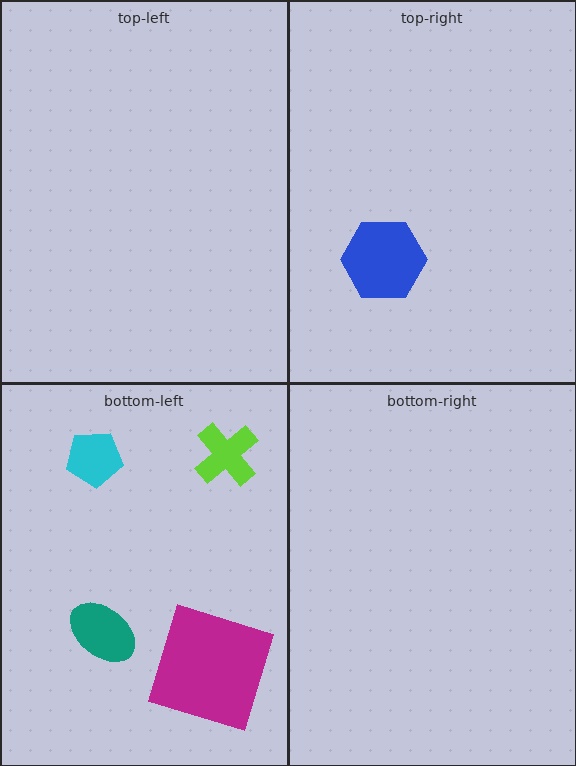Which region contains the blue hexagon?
The top-right region.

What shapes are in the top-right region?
The blue hexagon.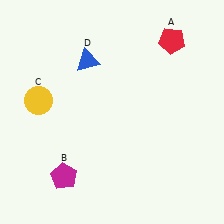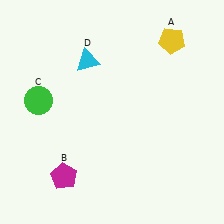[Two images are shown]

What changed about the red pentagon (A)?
In Image 1, A is red. In Image 2, it changed to yellow.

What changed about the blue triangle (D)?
In Image 1, D is blue. In Image 2, it changed to cyan.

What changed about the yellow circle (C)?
In Image 1, C is yellow. In Image 2, it changed to green.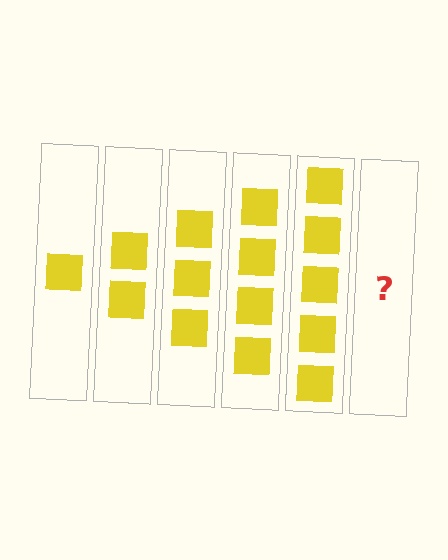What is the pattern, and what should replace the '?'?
The pattern is that each step adds one more square. The '?' should be 6 squares.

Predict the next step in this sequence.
The next step is 6 squares.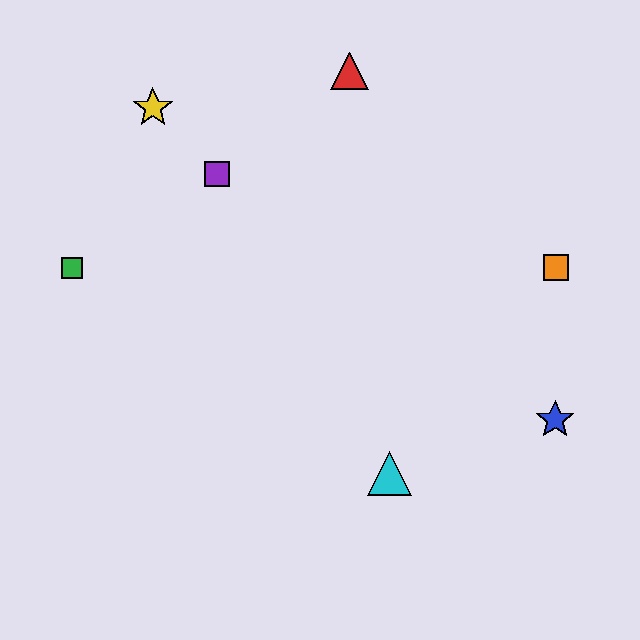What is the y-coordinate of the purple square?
The purple square is at y≈174.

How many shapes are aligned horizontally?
2 shapes (the green square, the orange square) are aligned horizontally.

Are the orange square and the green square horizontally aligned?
Yes, both are at y≈268.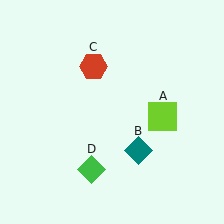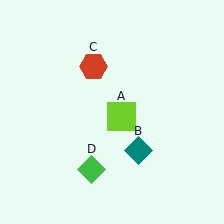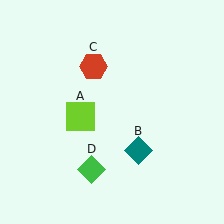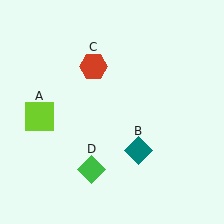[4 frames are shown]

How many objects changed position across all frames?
1 object changed position: lime square (object A).